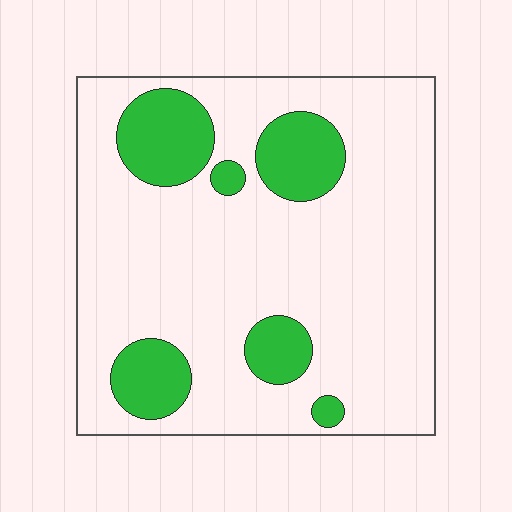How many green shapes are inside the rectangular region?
6.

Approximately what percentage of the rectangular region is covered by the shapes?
Approximately 20%.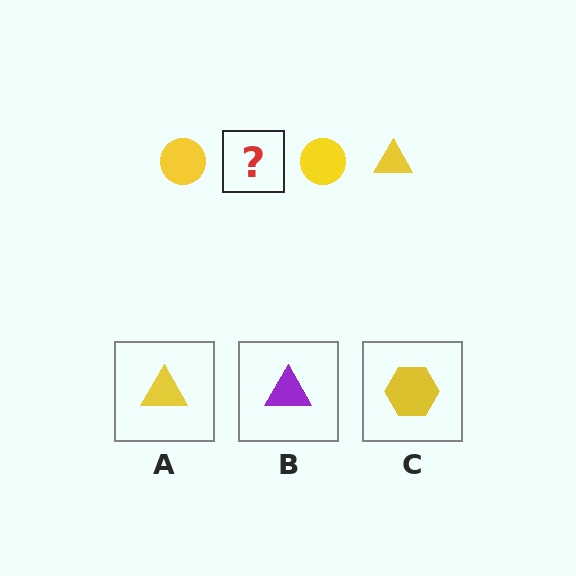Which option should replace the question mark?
Option A.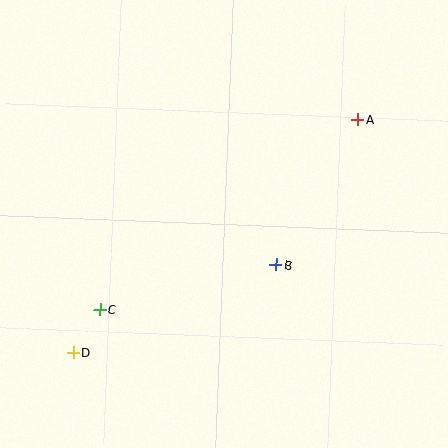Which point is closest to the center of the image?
Point B at (276, 265) is closest to the center.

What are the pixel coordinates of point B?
Point B is at (276, 265).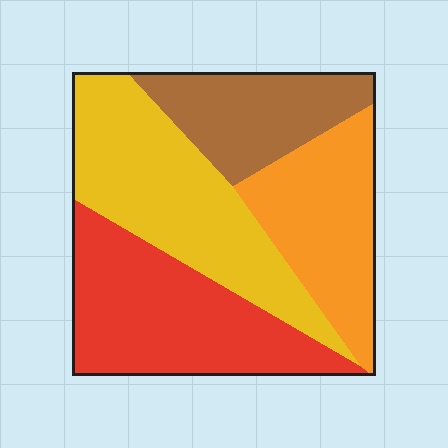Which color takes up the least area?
Brown, at roughly 20%.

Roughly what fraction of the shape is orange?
Orange takes up between a sixth and a third of the shape.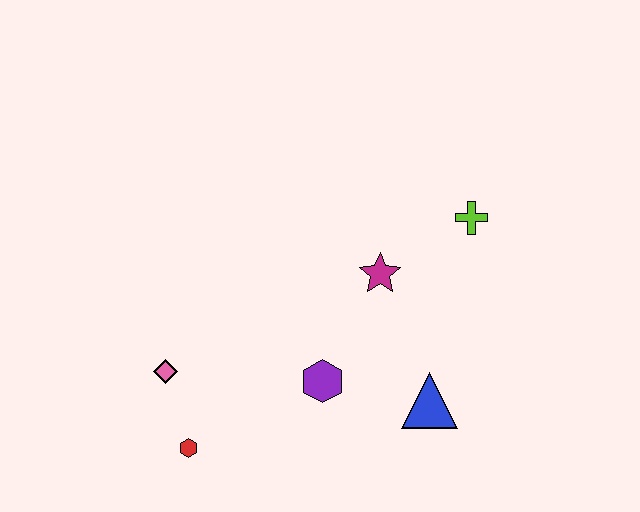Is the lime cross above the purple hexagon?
Yes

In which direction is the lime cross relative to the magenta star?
The lime cross is to the right of the magenta star.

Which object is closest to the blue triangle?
The purple hexagon is closest to the blue triangle.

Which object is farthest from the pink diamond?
The lime cross is farthest from the pink diamond.